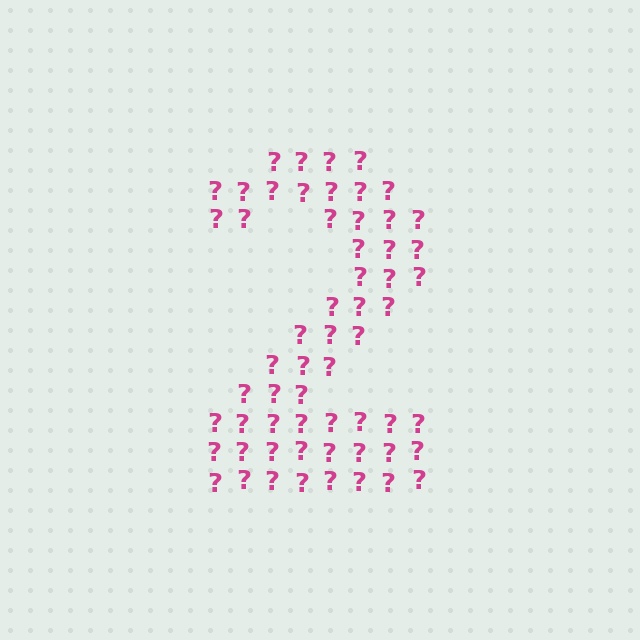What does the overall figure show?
The overall figure shows the digit 2.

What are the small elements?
The small elements are question marks.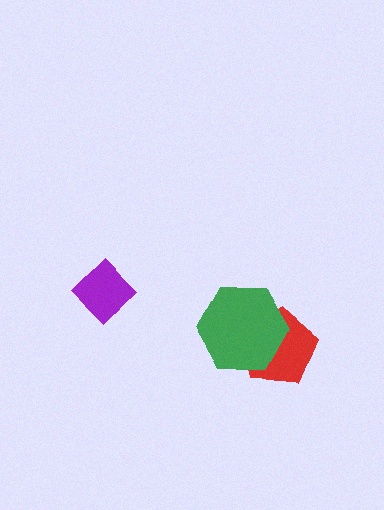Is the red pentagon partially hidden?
Yes, it is partially covered by another shape.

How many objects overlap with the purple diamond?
0 objects overlap with the purple diamond.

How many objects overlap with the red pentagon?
1 object overlaps with the red pentagon.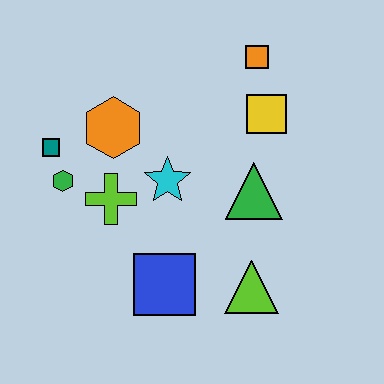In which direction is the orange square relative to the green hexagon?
The orange square is to the right of the green hexagon.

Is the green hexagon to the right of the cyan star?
No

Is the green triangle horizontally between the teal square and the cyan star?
No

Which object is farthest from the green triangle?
The teal square is farthest from the green triangle.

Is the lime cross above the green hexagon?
No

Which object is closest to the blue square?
The lime triangle is closest to the blue square.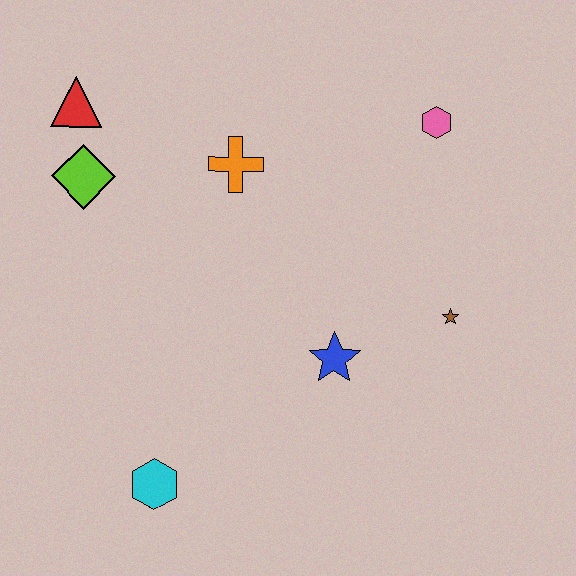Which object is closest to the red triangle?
The lime diamond is closest to the red triangle.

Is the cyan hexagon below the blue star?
Yes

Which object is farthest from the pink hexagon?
The cyan hexagon is farthest from the pink hexagon.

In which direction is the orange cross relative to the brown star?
The orange cross is to the left of the brown star.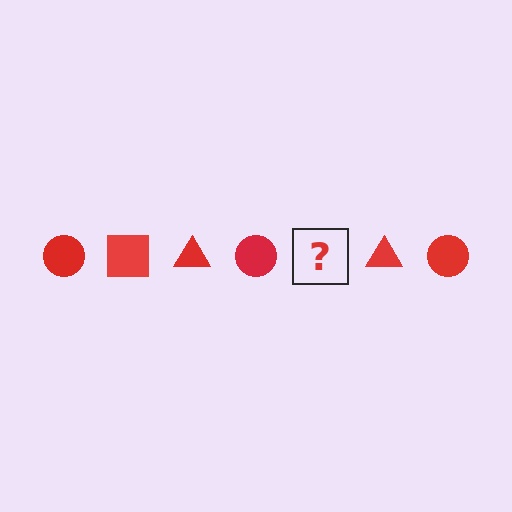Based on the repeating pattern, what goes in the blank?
The blank should be a red square.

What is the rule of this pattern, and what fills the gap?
The rule is that the pattern cycles through circle, square, triangle shapes in red. The gap should be filled with a red square.